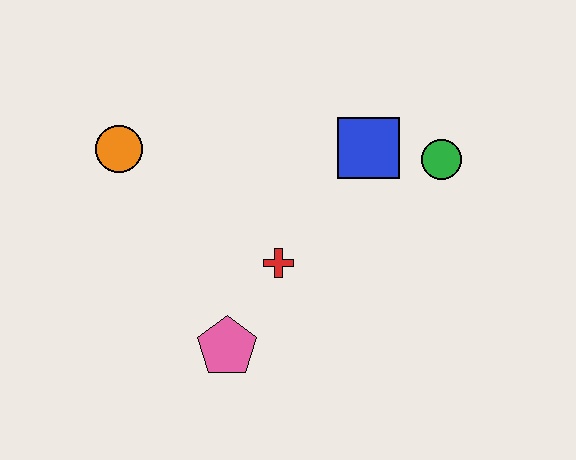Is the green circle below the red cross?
No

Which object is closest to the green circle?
The blue square is closest to the green circle.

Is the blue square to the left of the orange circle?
No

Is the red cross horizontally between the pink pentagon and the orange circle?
No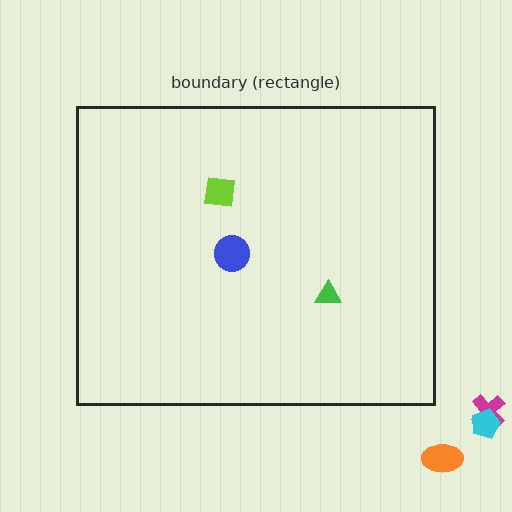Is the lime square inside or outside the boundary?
Inside.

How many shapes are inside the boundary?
3 inside, 3 outside.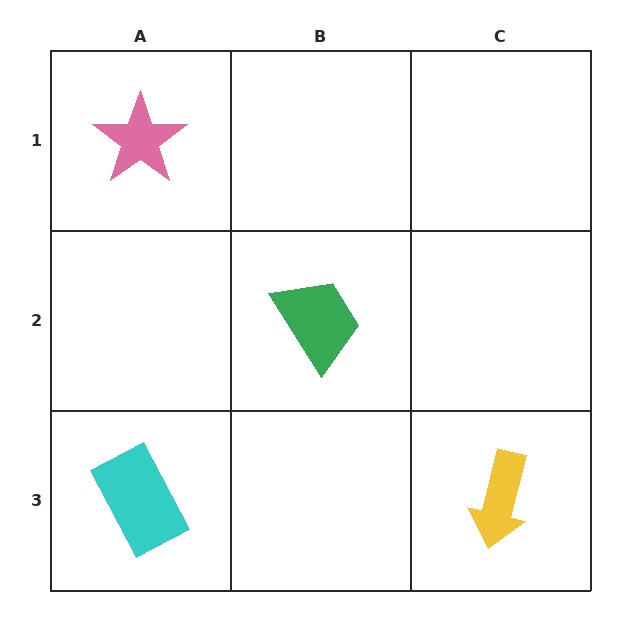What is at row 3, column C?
A yellow arrow.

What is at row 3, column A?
A cyan rectangle.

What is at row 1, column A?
A pink star.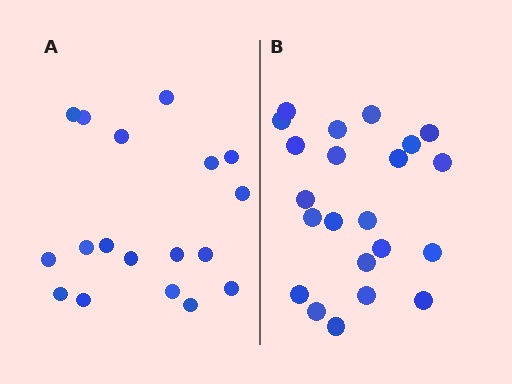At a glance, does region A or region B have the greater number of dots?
Region B (the right region) has more dots.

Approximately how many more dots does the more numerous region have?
Region B has about 4 more dots than region A.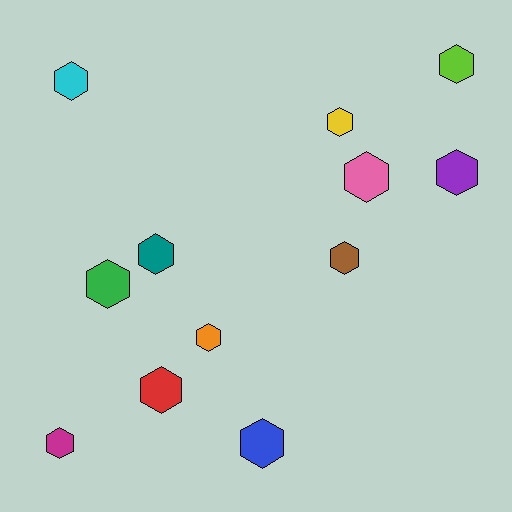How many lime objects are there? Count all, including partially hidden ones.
There is 1 lime object.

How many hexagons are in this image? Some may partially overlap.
There are 12 hexagons.